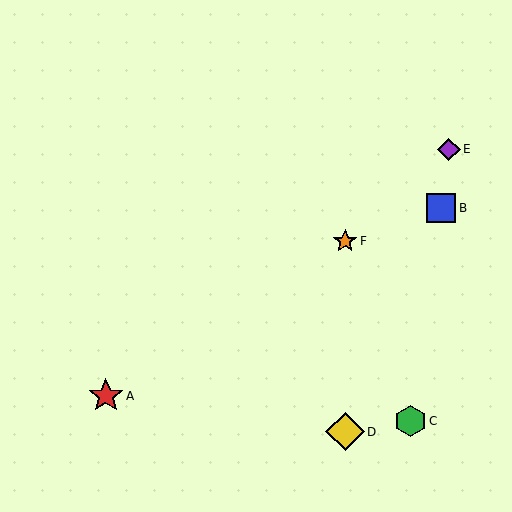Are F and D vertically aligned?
Yes, both are at x≈345.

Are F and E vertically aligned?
No, F is at x≈345 and E is at x≈449.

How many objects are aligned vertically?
2 objects (D, F) are aligned vertically.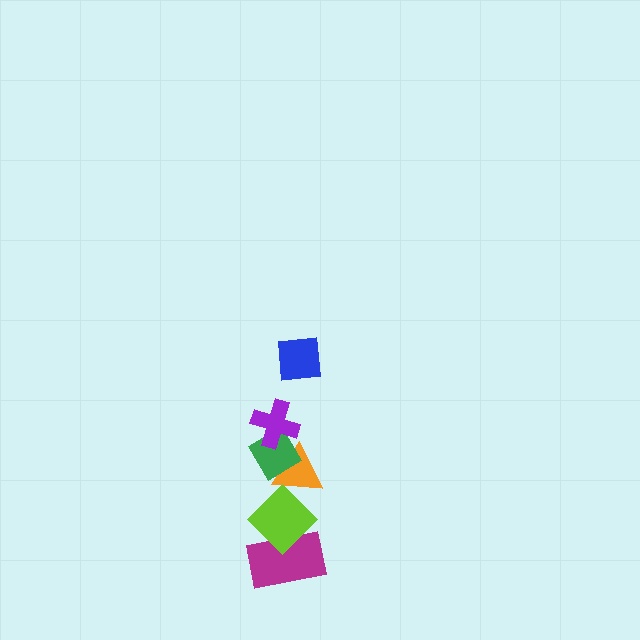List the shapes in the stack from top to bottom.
From top to bottom: the blue square, the purple cross, the green diamond, the orange triangle, the lime diamond, the magenta rectangle.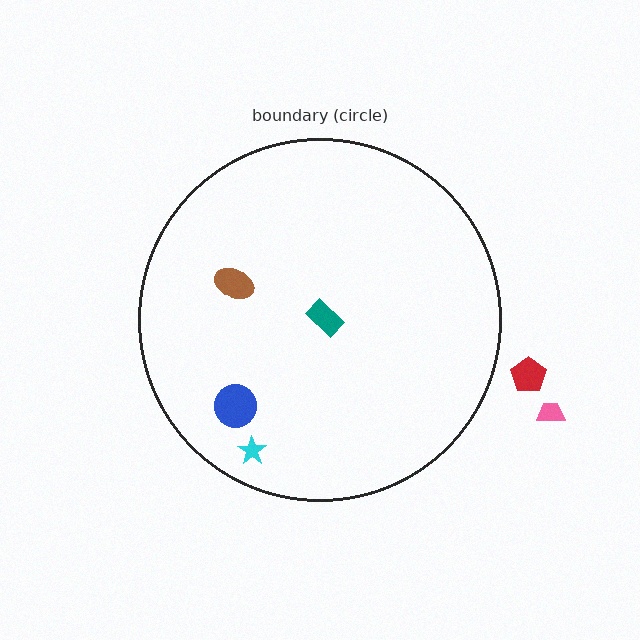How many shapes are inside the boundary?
4 inside, 2 outside.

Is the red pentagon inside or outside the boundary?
Outside.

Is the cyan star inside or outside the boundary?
Inside.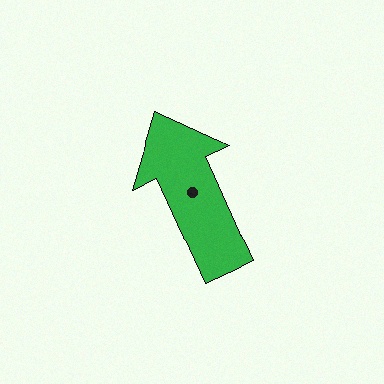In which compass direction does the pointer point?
Northwest.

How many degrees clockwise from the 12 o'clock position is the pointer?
Approximately 335 degrees.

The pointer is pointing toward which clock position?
Roughly 11 o'clock.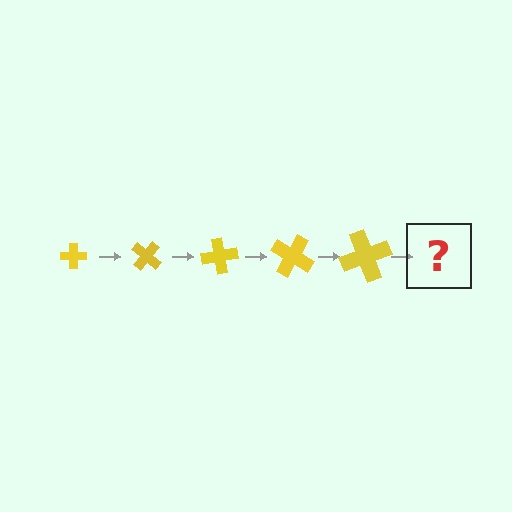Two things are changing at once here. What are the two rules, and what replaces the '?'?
The two rules are that the cross grows larger each step and it rotates 40 degrees each step. The '?' should be a cross, larger than the previous one and rotated 200 degrees from the start.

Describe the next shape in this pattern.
It should be a cross, larger than the previous one and rotated 200 degrees from the start.